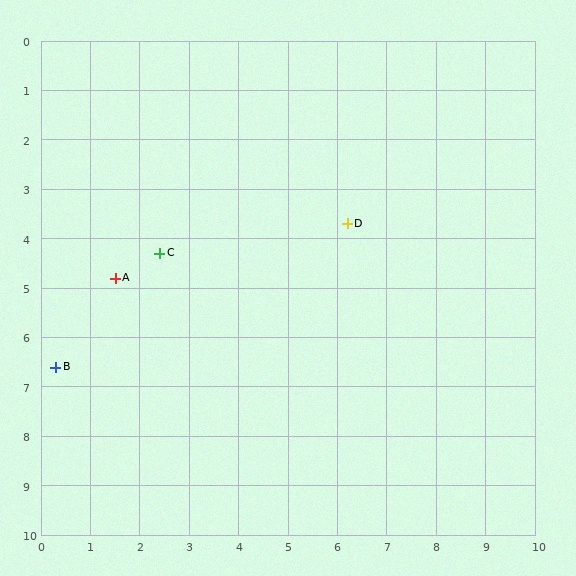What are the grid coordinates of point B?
Point B is at approximately (0.3, 6.6).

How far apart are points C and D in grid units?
Points C and D are about 3.8 grid units apart.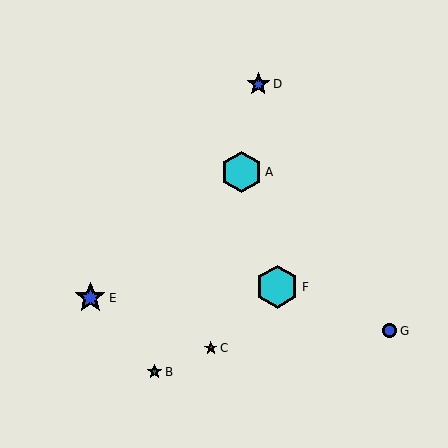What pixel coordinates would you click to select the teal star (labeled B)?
Click at (155, 372) to select the teal star B.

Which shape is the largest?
The cyan hexagon (labeled F) is the largest.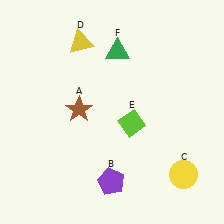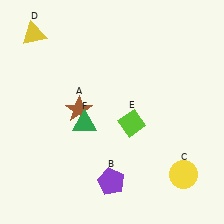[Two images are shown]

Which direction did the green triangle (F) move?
The green triangle (F) moved down.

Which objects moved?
The objects that moved are: the yellow triangle (D), the green triangle (F).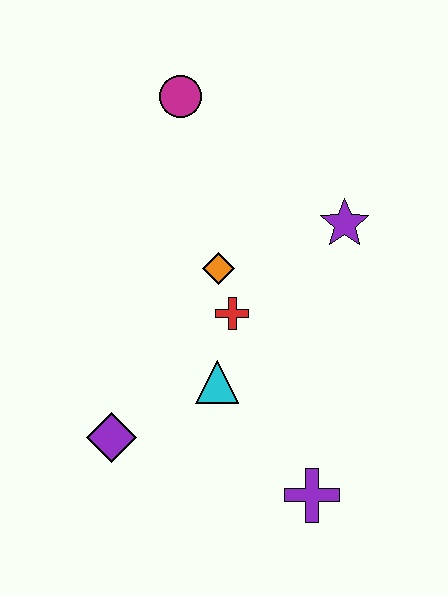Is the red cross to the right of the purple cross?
No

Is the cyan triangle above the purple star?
No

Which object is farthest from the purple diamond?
The magenta circle is farthest from the purple diamond.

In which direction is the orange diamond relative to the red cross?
The orange diamond is above the red cross.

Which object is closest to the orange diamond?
The red cross is closest to the orange diamond.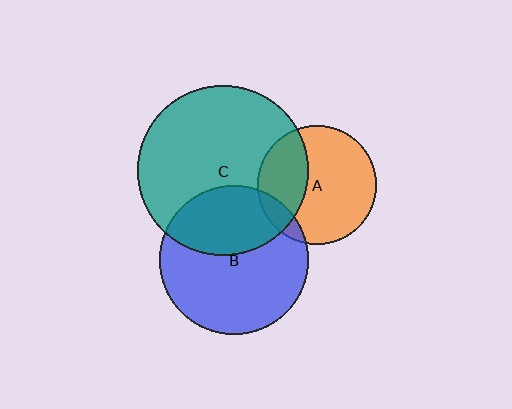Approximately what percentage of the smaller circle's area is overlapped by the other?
Approximately 35%.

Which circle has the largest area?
Circle C (teal).